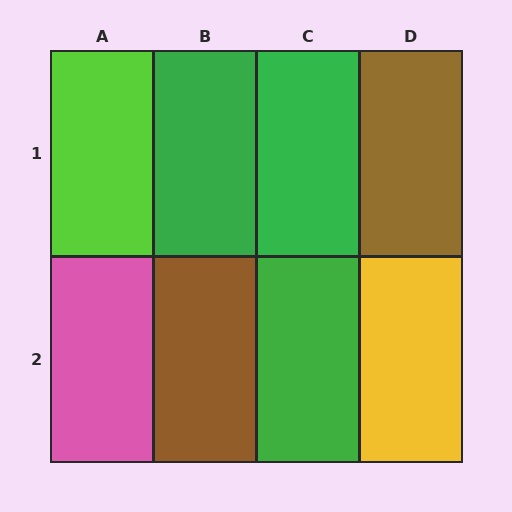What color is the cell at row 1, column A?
Lime.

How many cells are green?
3 cells are green.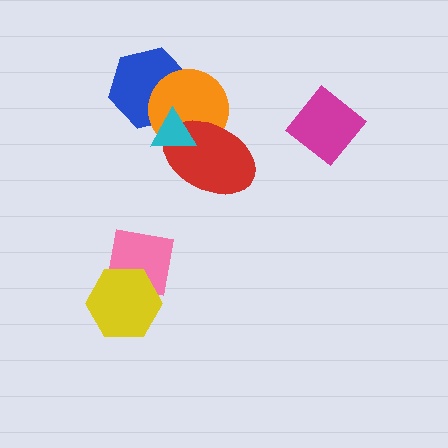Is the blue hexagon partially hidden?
Yes, it is partially covered by another shape.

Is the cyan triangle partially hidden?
No, no other shape covers it.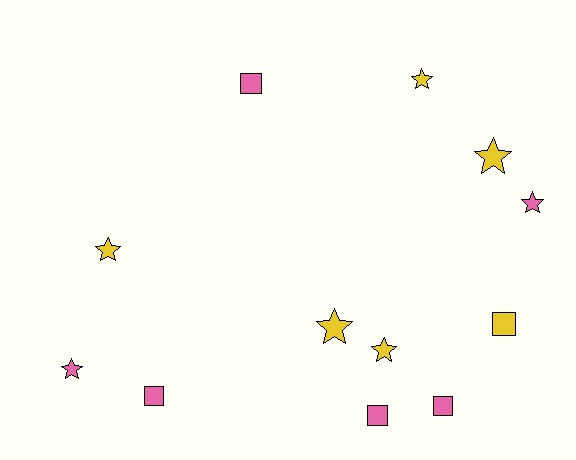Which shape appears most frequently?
Star, with 7 objects.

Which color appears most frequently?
Pink, with 6 objects.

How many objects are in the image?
There are 12 objects.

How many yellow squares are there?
There is 1 yellow square.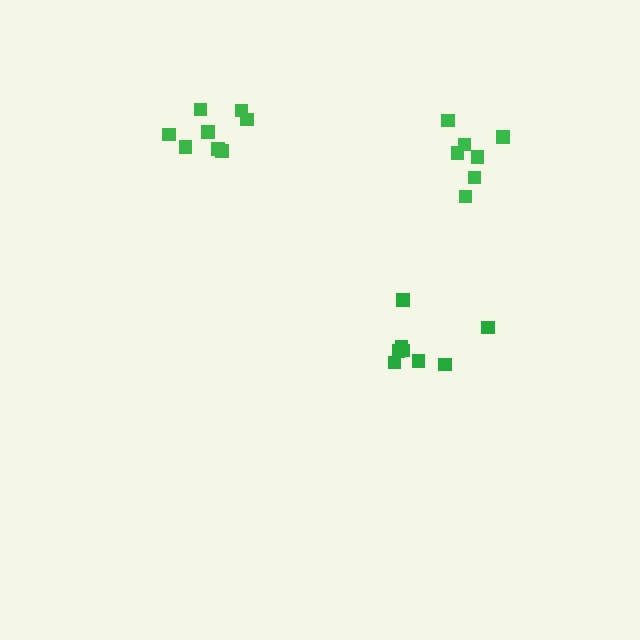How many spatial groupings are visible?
There are 3 spatial groupings.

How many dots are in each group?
Group 1: 8 dots, Group 2: 8 dots, Group 3: 7 dots (23 total).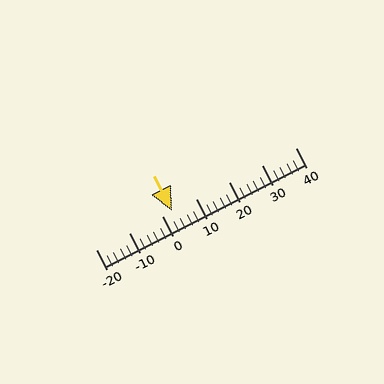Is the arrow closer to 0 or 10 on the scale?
The arrow is closer to 0.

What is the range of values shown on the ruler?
The ruler shows values from -20 to 40.